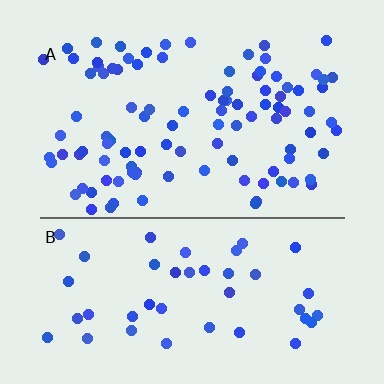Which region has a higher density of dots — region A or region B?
A (the top).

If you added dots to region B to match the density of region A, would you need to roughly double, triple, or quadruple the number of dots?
Approximately double.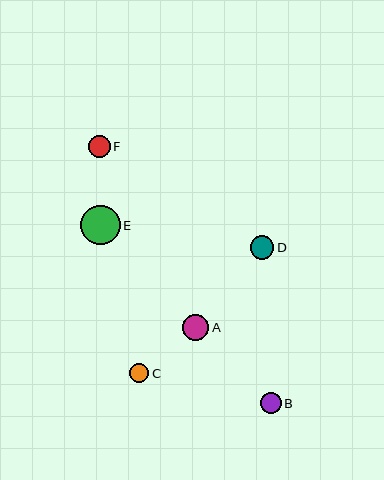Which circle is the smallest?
Circle C is the smallest with a size of approximately 20 pixels.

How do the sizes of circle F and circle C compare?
Circle F and circle C are approximately the same size.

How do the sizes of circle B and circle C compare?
Circle B and circle C are approximately the same size.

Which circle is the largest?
Circle E is the largest with a size of approximately 39 pixels.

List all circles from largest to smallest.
From largest to smallest: E, A, D, F, B, C.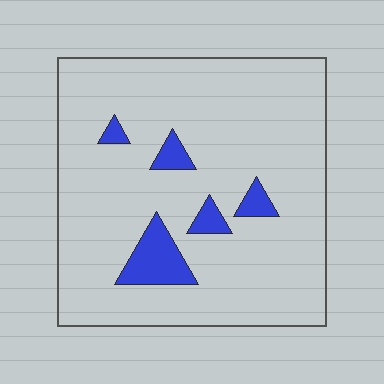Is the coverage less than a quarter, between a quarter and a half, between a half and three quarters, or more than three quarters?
Less than a quarter.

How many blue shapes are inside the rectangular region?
5.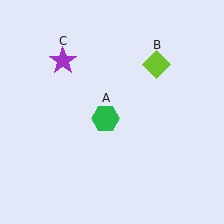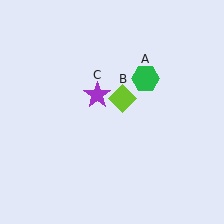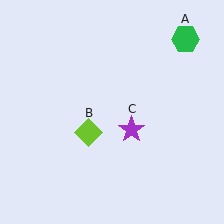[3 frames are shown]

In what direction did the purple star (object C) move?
The purple star (object C) moved down and to the right.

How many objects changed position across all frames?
3 objects changed position: green hexagon (object A), lime diamond (object B), purple star (object C).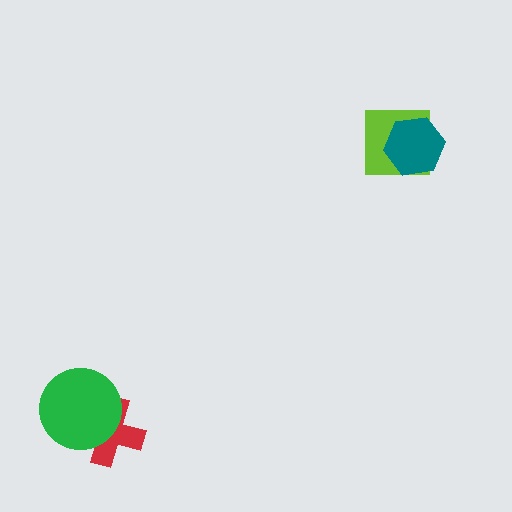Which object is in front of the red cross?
The green circle is in front of the red cross.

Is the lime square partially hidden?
Yes, it is partially covered by another shape.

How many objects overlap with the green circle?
1 object overlaps with the green circle.